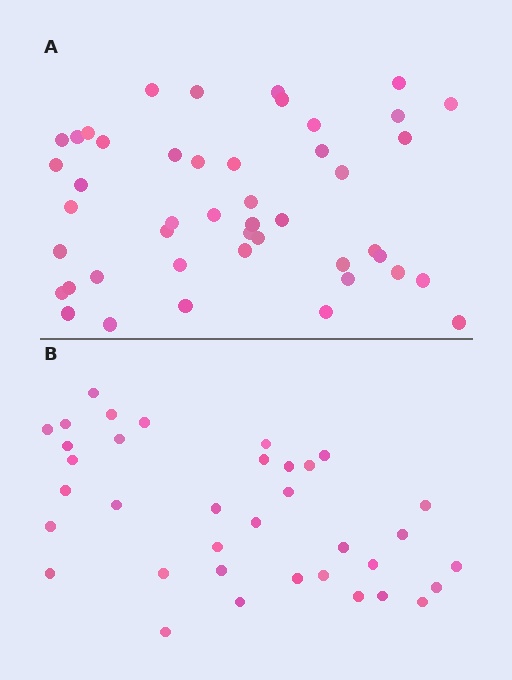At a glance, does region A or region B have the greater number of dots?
Region A (the top region) has more dots.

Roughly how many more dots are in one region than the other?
Region A has roughly 10 or so more dots than region B.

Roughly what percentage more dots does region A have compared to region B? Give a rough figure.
About 30% more.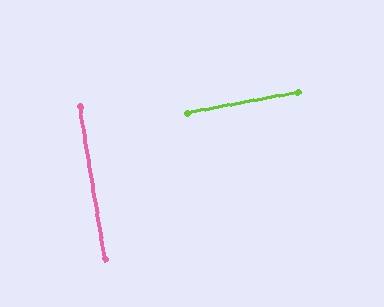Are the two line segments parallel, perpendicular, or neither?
Perpendicular — they meet at approximately 88°.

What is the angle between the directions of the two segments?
Approximately 88 degrees.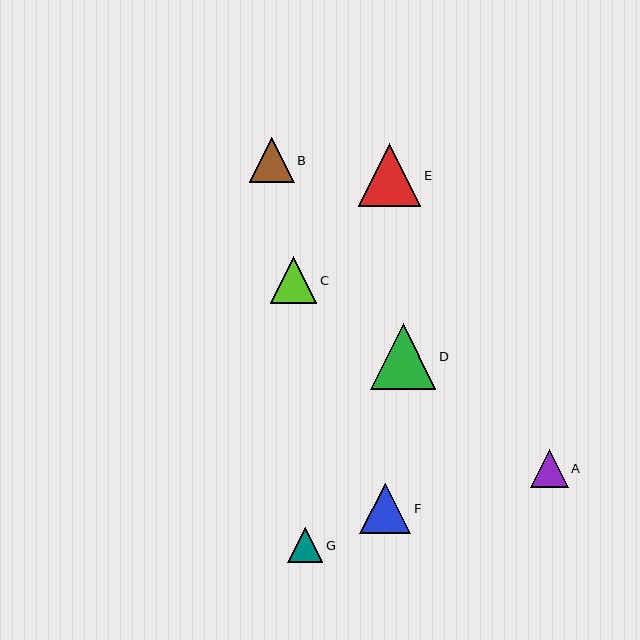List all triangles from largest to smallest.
From largest to smallest: D, E, F, C, B, A, G.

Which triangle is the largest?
Triangle D is the largest with a size of approximately 65 pixels.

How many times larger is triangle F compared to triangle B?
Triangle F is approximately 1.1 times the size of triangle B.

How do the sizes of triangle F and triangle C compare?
Triangle F and triangle C are approximately the same size.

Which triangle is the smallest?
Triangle G is the smallest with a size of approximately 35 pixels.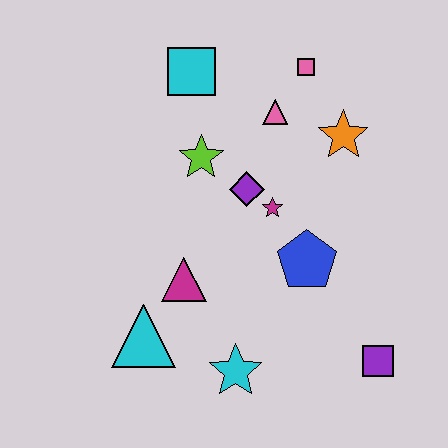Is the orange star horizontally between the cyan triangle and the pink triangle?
No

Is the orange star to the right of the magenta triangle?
Yes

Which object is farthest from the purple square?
The cyan square is farthest from the purple square.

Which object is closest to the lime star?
The purple diamond is closest to the lime star.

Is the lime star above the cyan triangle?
Yes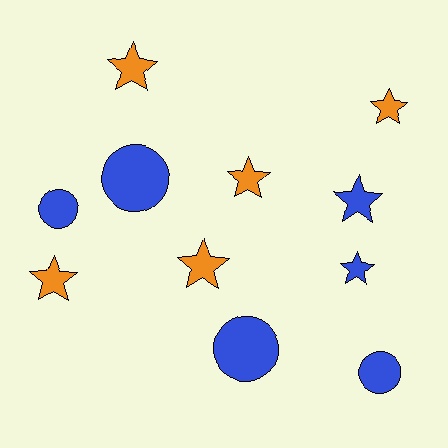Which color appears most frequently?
Blue, with 6 objects.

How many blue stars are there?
There are 2 blue stars.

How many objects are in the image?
There are 11 objects.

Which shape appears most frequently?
Star, with 7 objects.